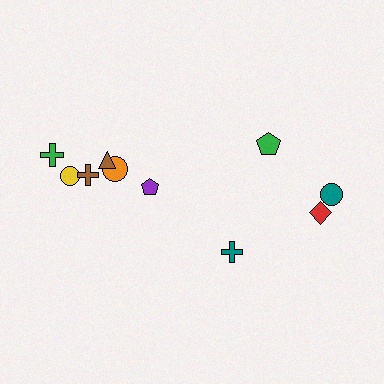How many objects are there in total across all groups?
There are 10 objects.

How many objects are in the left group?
There are 6 objects.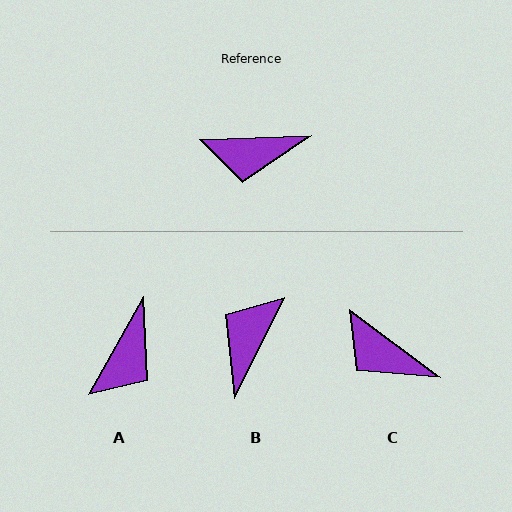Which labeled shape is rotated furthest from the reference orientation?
B, about 118 degrees away.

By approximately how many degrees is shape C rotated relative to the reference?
Approximately 39 degrees clockwise.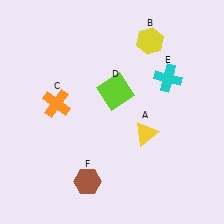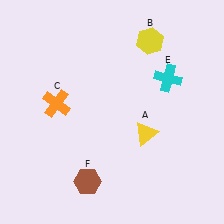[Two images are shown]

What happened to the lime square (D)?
The lime square (D) was removed in Image 2. It was in the top-right area of Image 1.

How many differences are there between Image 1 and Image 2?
There is 1 difference between the two images.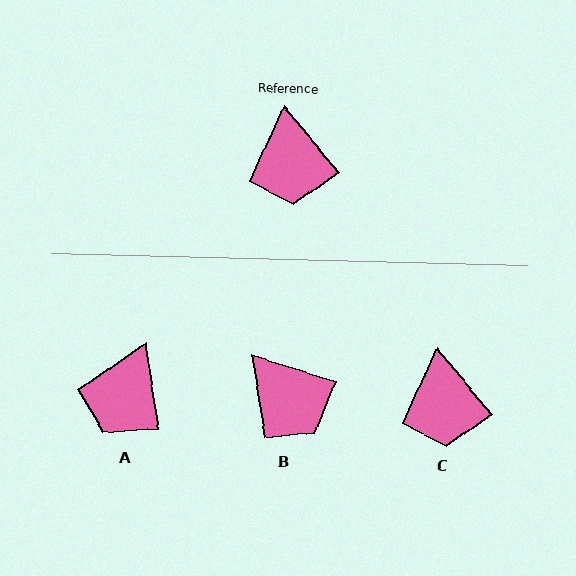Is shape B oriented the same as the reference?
No, it is off by about 33 degrees.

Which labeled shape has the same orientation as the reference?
C.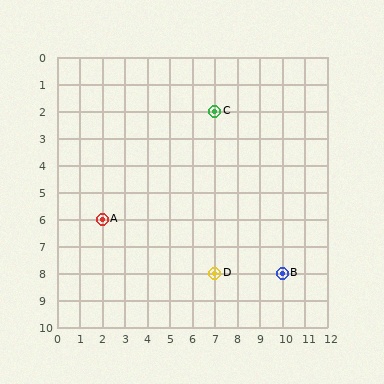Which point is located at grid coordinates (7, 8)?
Point D is at (7, 8).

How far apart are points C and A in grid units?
Points C and A are 5 columns and 4 rows apart (about 6.4 grid units diagonally).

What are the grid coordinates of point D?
Point D is at grid coordinates (7, 8).